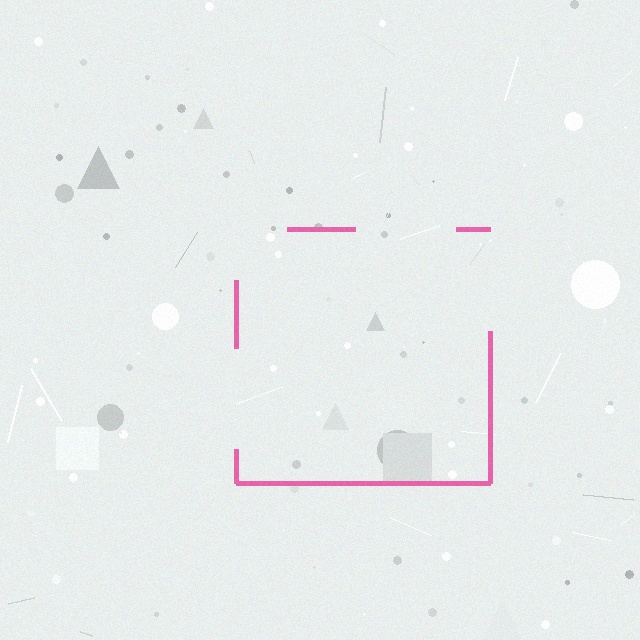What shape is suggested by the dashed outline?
The dashed outline suggests a square.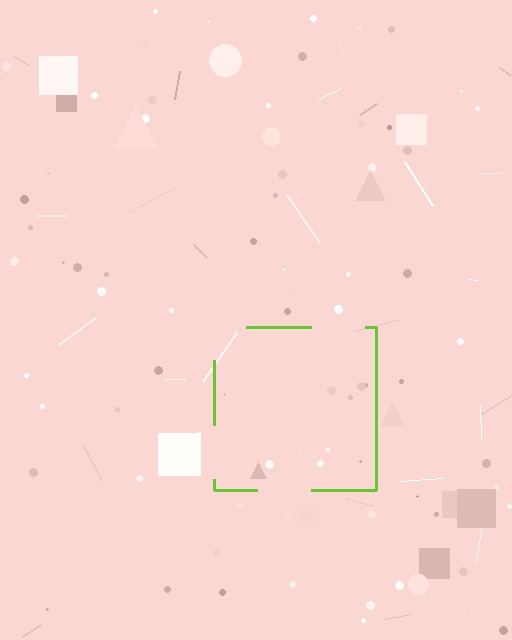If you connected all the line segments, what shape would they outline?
They would outline a square.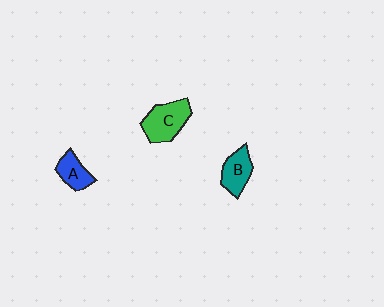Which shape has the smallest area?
Shape A (blue).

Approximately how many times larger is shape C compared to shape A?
Approximately 1.6 times.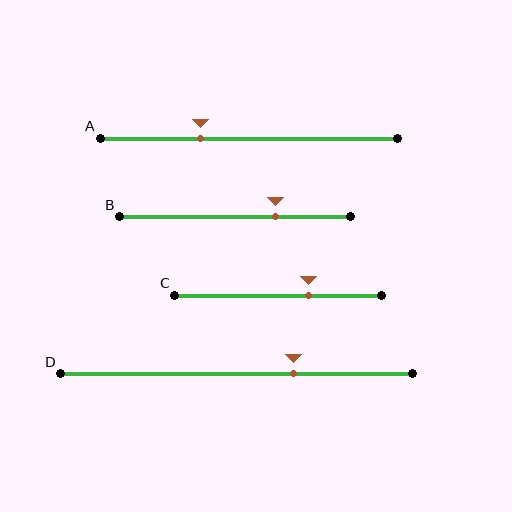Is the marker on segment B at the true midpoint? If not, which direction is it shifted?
No, the marker on segment B is shifted to the right by about 17% of the segment length.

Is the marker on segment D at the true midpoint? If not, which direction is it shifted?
No, the marker on segment D is shifted to the right by about 16% of the segment length.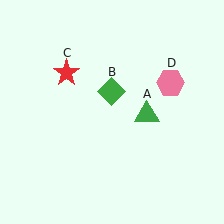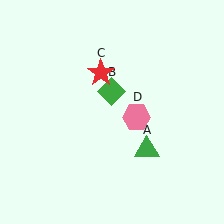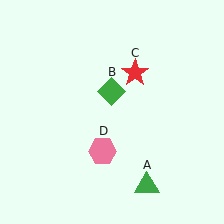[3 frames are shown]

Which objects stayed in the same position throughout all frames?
Green diamond (object B) remained stationary.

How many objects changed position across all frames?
3 objects changed position: green triangle (object A), red star (object C), pink hexagon (object D).